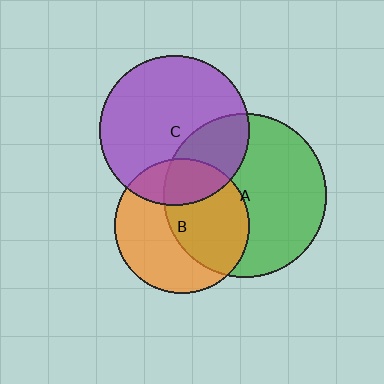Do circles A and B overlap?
Yes.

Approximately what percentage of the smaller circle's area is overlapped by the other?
Approximately 50%.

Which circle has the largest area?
Circle A (green).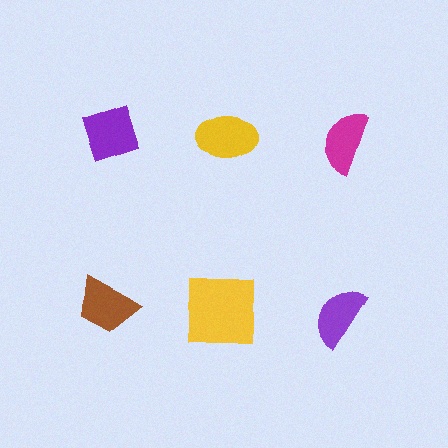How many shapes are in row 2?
3 shapes.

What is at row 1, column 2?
A yellow ellipse.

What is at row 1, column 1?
A purple diamond.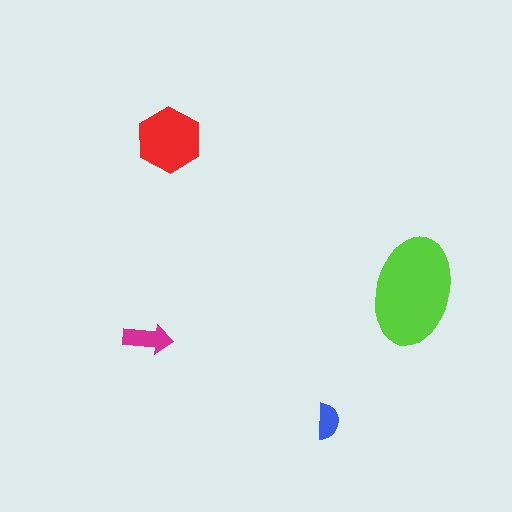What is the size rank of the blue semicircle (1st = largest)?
4th.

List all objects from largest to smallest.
The lime ellipse, the red hexagon, the magenta arrow, the blue semicircle.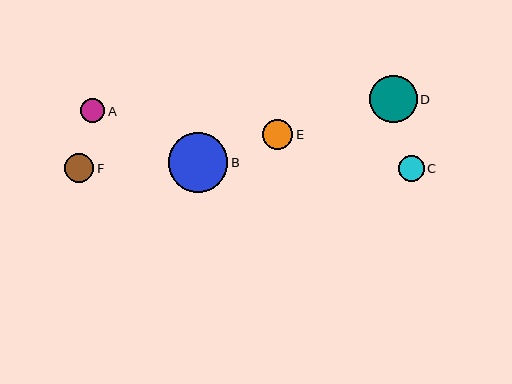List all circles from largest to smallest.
From largest to smallest: B, D, E, F, C, A.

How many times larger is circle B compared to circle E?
Circle B is approximately 2.0 times the size of circle E.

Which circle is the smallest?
Circle A is the smallest with a size of approximately 25 pixels.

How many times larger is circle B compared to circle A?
Circle B is approximately 2.4 times the size of circle A.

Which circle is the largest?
Circle B is the largest with a size of approximately 60 pixels.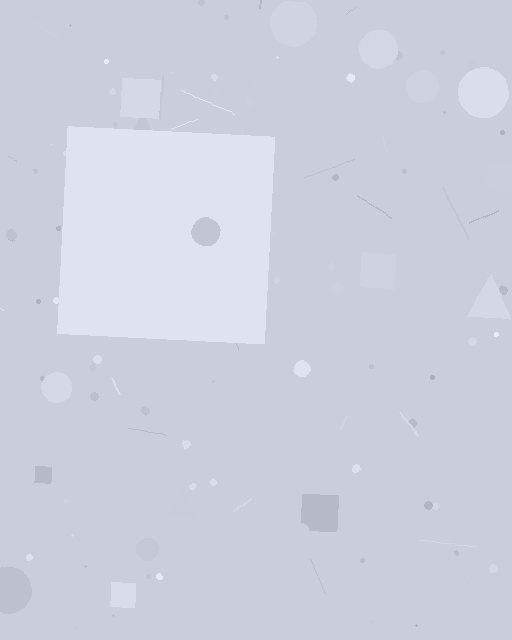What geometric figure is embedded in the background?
A square is embedded in the background.